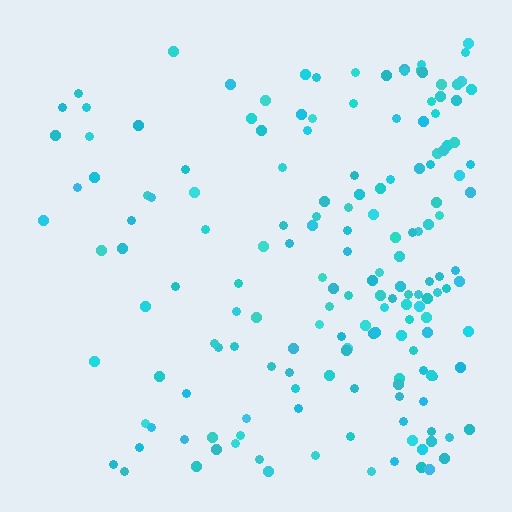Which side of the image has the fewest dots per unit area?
The left.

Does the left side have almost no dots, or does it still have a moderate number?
Still a moderate number, just noticeably fewer than the right.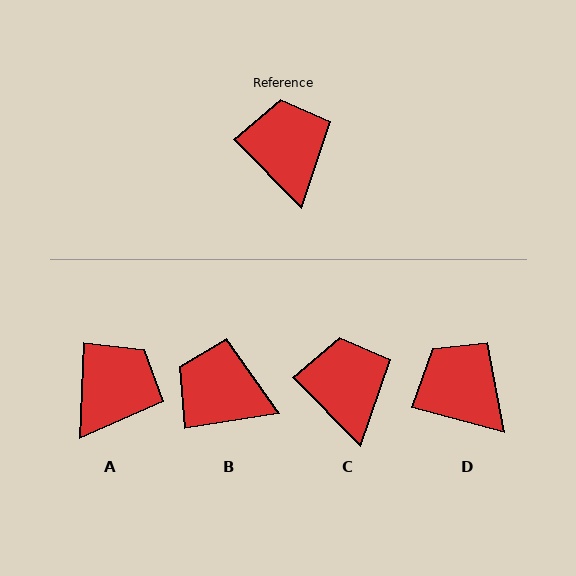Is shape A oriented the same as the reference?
No, it is off by about 47 degrees.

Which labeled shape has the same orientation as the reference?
C.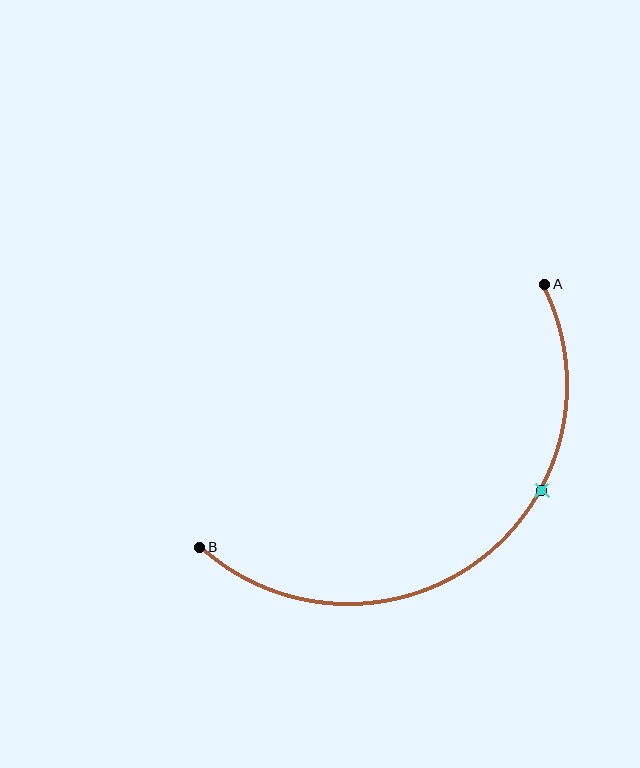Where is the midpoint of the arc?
The arc midpoint is the point on the curve farthest from the straight line joining A and B. It sits below and to the right of that line.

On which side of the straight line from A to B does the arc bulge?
The arc bulges below and to the right of the straight line connecting A and B.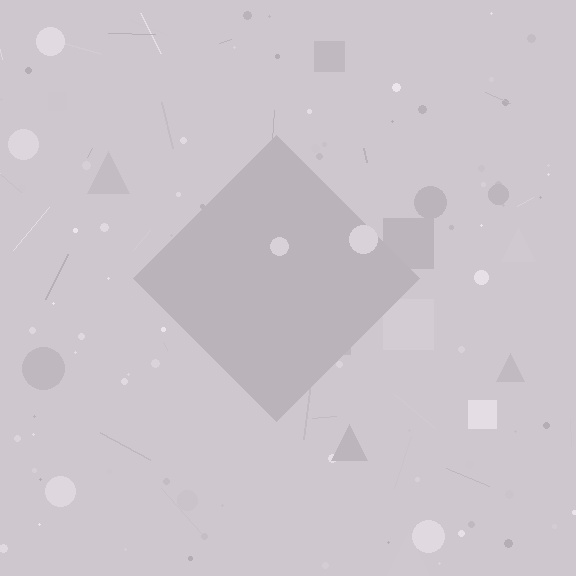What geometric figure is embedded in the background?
A diamond is embedded in the background.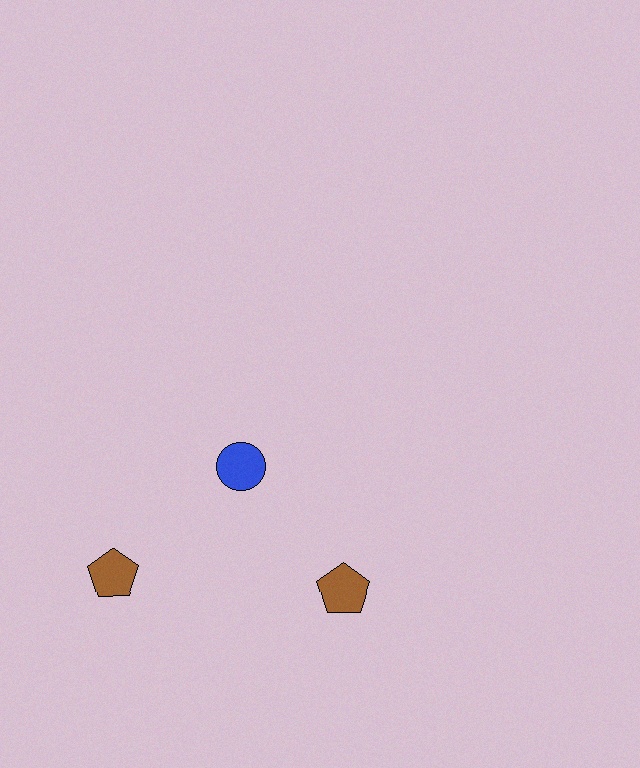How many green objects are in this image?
There are no green objects.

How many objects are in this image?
There are 3 objects.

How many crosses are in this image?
There are no crosses.